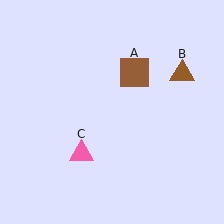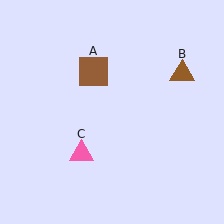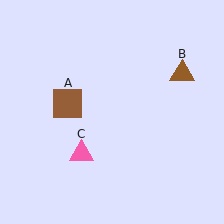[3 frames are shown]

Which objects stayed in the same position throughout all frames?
Brown triangle (object B) and pink triangle (object C) remained stationary.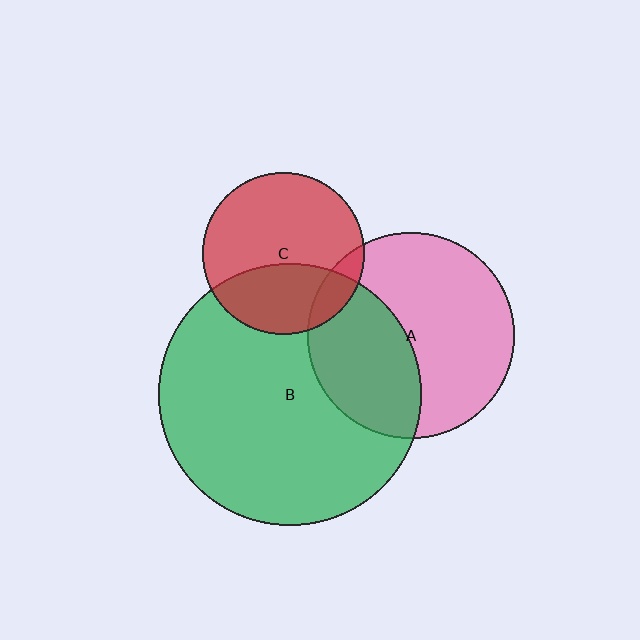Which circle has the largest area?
Circle B (green).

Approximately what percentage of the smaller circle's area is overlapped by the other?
Approximately 40%.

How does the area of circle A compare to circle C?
Approximately 1.6 times.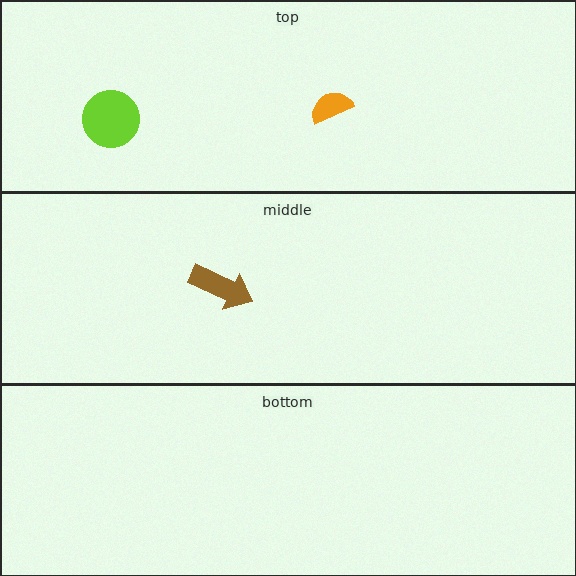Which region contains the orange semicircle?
The top region.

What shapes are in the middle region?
The brown arrow.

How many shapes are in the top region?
2.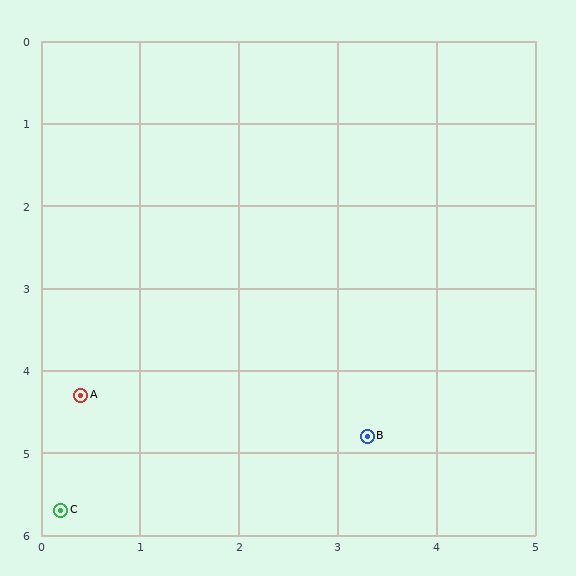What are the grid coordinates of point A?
Point A is at approximately (0.4, 4.3).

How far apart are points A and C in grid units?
Points A and C are about 1.4 grid units apart.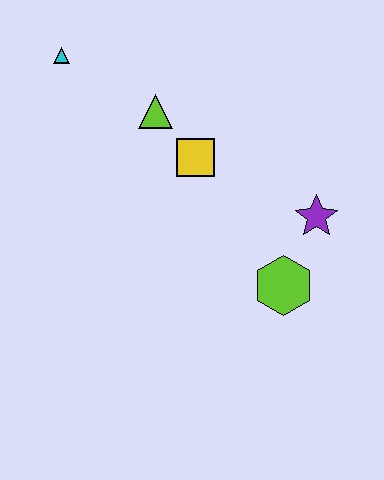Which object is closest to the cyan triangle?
The lime triangle is closest to the cyan triangle.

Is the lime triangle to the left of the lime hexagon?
Yes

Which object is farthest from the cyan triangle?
The lime hexagon is farthest from the cyan triangle.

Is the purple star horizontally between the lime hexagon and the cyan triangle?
No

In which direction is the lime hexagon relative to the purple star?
The lime hexagon is below the purple star.